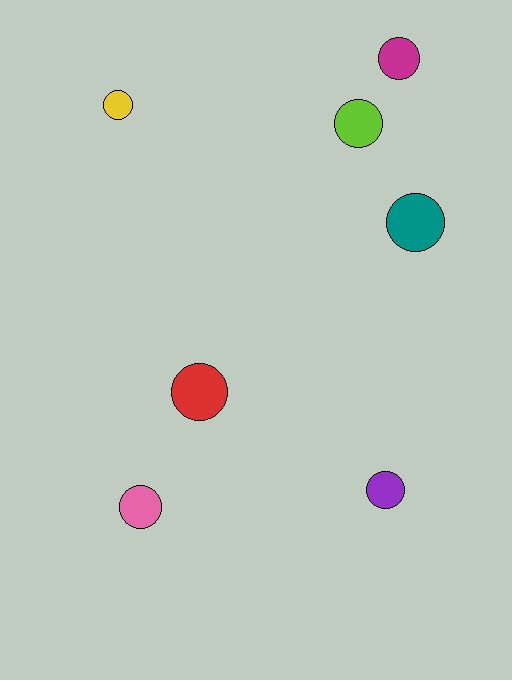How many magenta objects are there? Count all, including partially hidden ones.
There is 1 magenta object.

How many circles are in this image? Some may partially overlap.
There are 7 circles.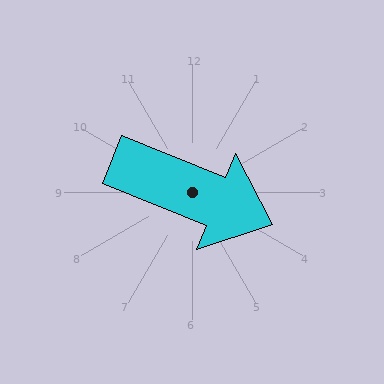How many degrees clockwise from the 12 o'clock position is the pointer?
Approximately 112 degrees.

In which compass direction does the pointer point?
East.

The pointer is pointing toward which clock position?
Roughly 4 o'clock.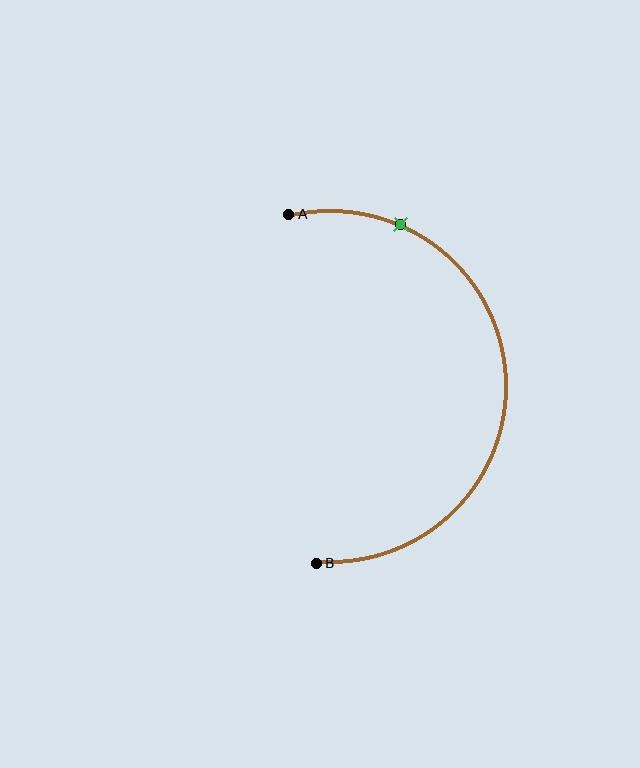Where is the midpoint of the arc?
The arc midpoint is the point on the curve farthest from the straight line joining A and B. It sits to the right of that line.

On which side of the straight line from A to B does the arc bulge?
The arc bulges to the right of the straight line connecting A and B.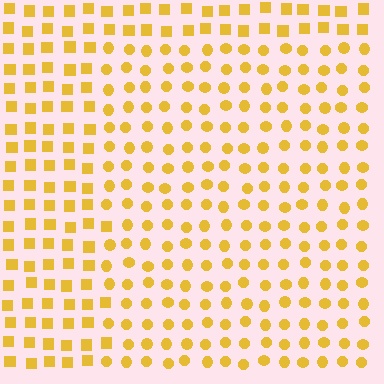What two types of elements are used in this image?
The image uses circles inside the rectangle region and squares outside it.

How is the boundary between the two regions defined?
The boundary is defined by a change in element shape: circles inside vs. squares outside. All elements share the same color and spacing.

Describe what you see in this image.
The image is filled with small yellow elements arranged in a uniform grid. A rectangle-shaped region contains circles, while the surrounding area contains squares. The boundary is defined purely by the change in element shape.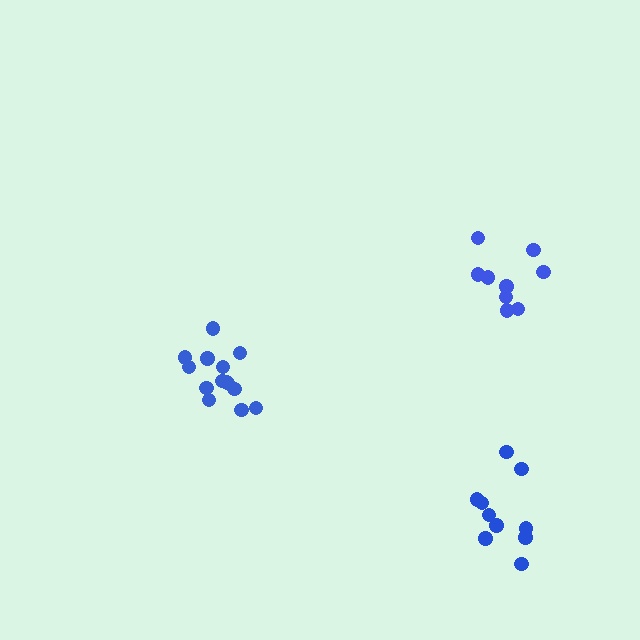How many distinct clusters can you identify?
There are 3 distinct clusters.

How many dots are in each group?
Group 1: 10 dots, Group 2: 14 dots, Group 3: 9 dots (33 total).